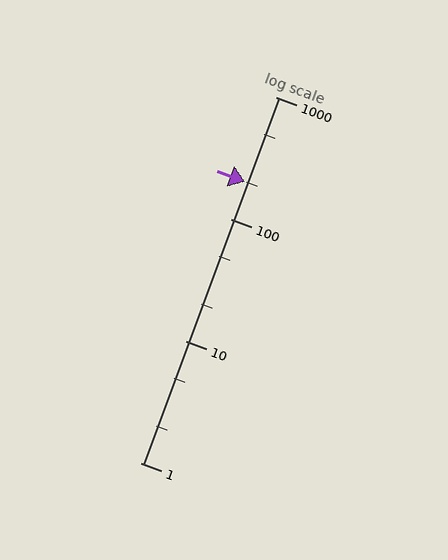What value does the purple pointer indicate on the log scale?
The pointer indicates approximately 200.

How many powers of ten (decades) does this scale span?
The scale spans 3 decades, from 1 to 1000.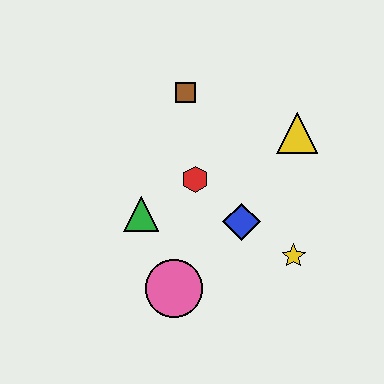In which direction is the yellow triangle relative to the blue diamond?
The yellow triangle is above the blue diamond.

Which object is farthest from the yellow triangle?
The pink circle is farthest from the yellow triangle.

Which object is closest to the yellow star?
The blue diamond is closest to the yellow star.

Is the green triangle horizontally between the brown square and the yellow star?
No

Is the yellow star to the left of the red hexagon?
No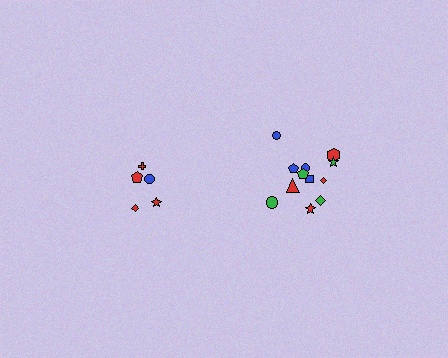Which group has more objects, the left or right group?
The right group.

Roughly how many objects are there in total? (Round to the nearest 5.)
Roughly 15 objects in total.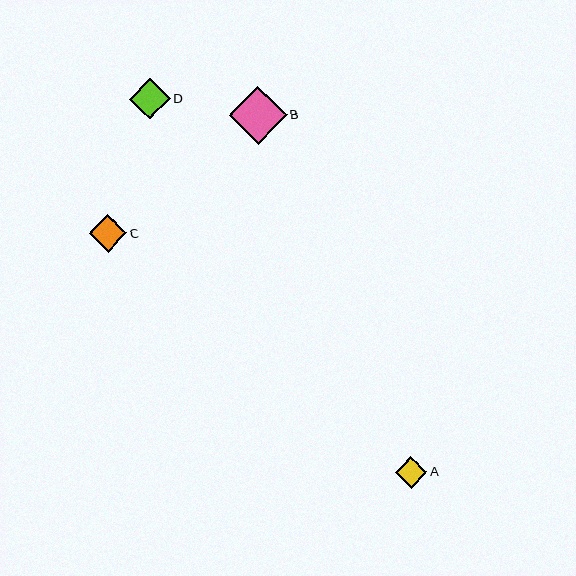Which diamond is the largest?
Diamond B is the largest with a size of approximately 58 pixels.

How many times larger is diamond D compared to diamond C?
Diamond D is approximately 1.1 times the size of diamond C.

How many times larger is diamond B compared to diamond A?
Diamond B is approximately 1.8 times the size of diamond A.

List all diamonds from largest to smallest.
From largest to smallest: B, D, C, A.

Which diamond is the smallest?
Diamond A is the smallest with a size of approximately 32 pixels.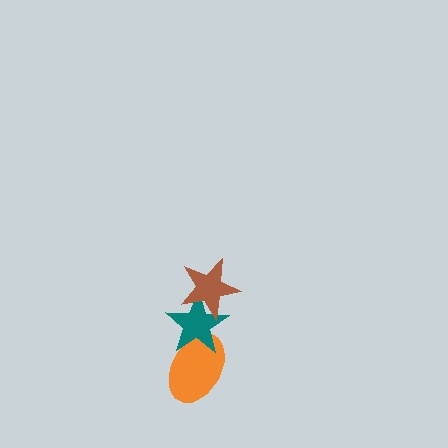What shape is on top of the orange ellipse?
The teal star is on top of the orange ellipse.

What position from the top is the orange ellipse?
The orange ellipse is 3rd from the top.